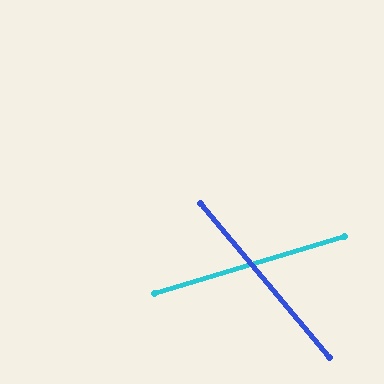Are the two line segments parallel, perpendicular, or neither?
Neither parallel nor perpendicular — they differ by about 67°.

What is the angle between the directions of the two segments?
Approximately 67 degrees.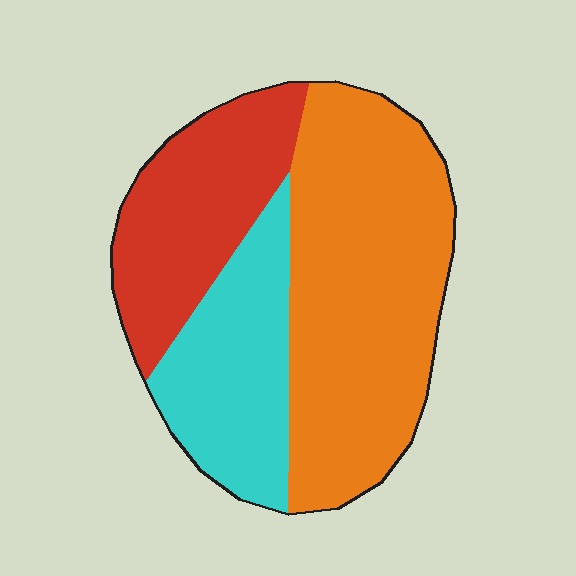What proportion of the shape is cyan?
Cyan takes up about one quarter (1/4) of the shape.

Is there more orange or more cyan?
Orange.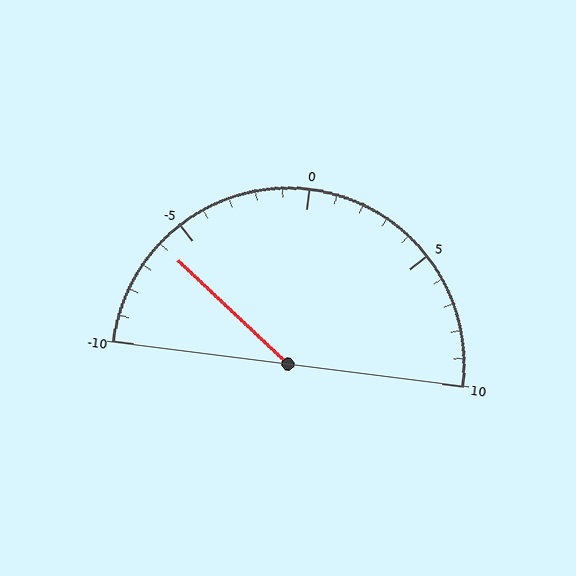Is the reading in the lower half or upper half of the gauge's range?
The reading is in the lower half of the range (-10 to 10).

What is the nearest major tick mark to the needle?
The nearest major tick mark is -5.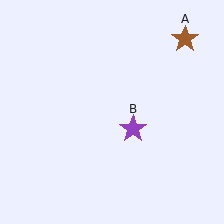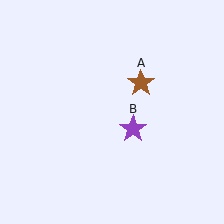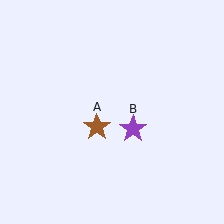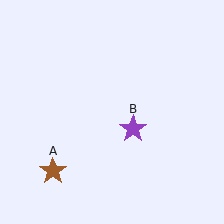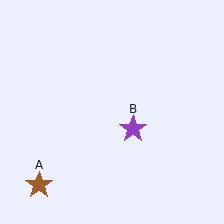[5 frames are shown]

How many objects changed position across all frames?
1 object changed position: brown star (object A).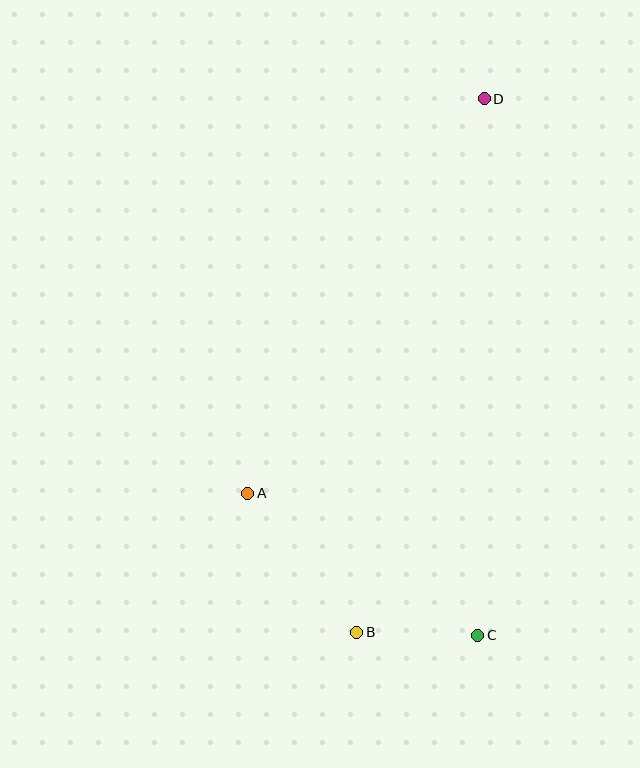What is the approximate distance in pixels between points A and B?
The distance between A and B is approximately 177 pixels.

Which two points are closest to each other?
Points B and C are closest to each other.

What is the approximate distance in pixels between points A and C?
The distance between A and C is approximately 270 pixels.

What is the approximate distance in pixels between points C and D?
The distance between C and D is approximately 537 pixels.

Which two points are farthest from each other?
Points B and D are farthest from each other.